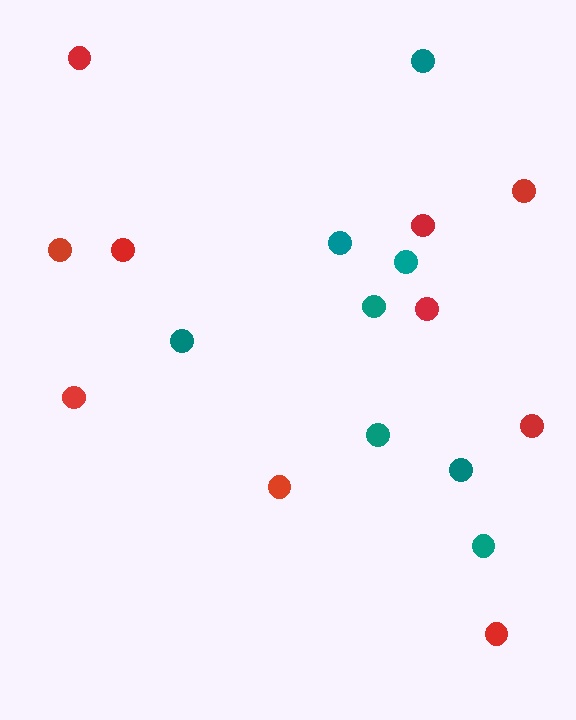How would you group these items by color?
There are 2 groups: one group of red circles (10) and one group of teal circles (8).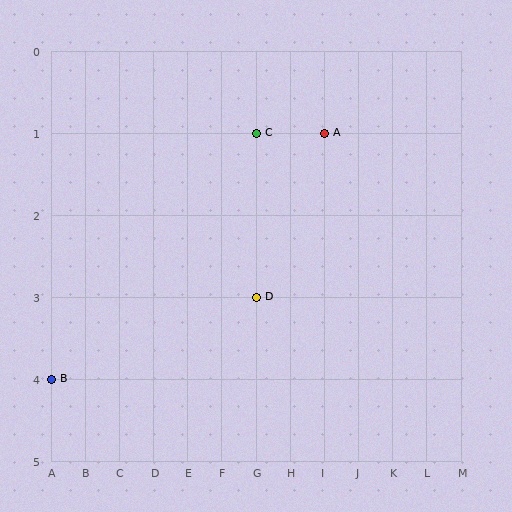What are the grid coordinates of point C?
Point C is at grid coordinates (G, 1).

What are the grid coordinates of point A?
Point A is at grid coordinates (I, 1).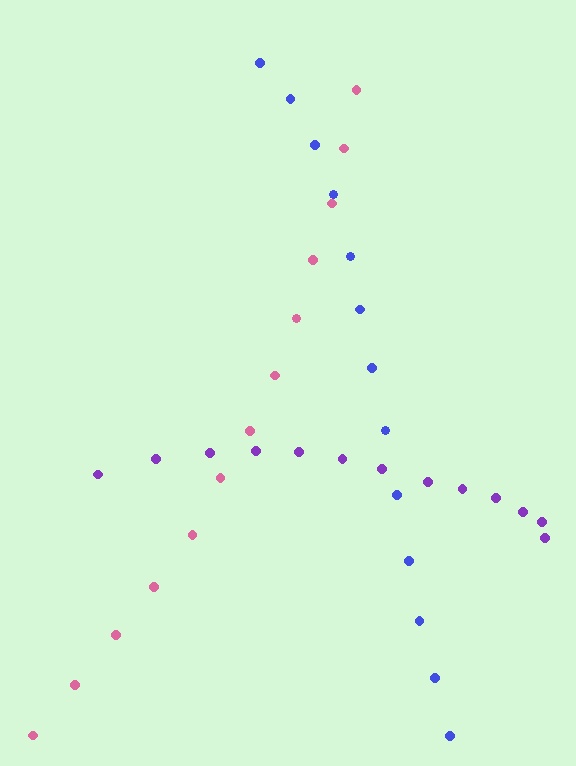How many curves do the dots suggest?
There are 3 distinct paths.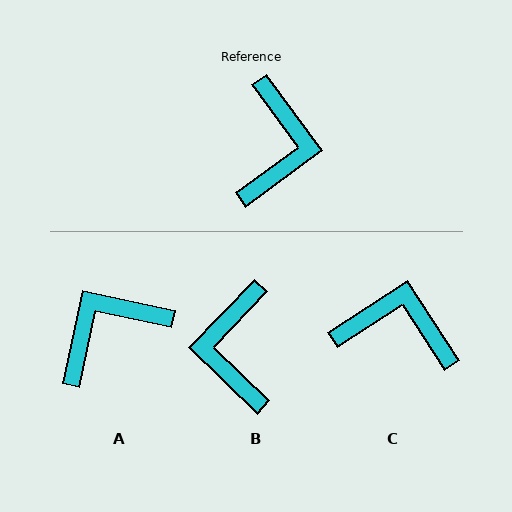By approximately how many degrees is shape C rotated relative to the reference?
Approximately 87 degrees counter-clockwise.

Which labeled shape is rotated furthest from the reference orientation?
B, about 170 degrees away.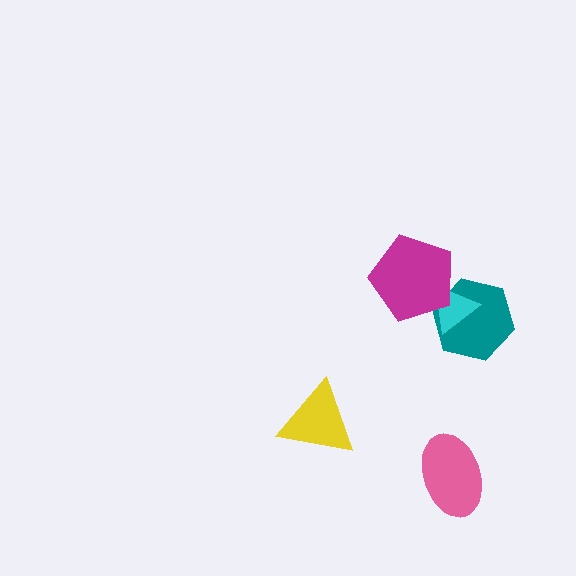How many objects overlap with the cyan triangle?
2 objects overlap with the cyan triangle.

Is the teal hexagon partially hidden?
Yes, it is partially covered by another shape.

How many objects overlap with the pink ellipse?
0 objects overlap with the pink ellipse.